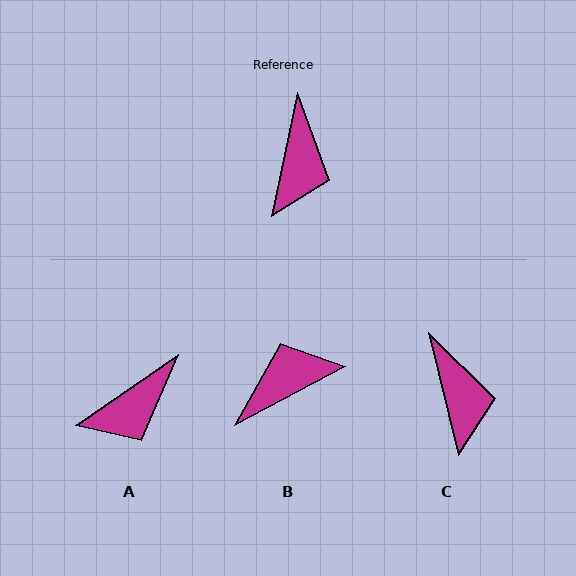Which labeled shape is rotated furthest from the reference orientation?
B, about 130 degrees away.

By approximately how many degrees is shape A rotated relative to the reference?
Approximately 44 degrees clockwise.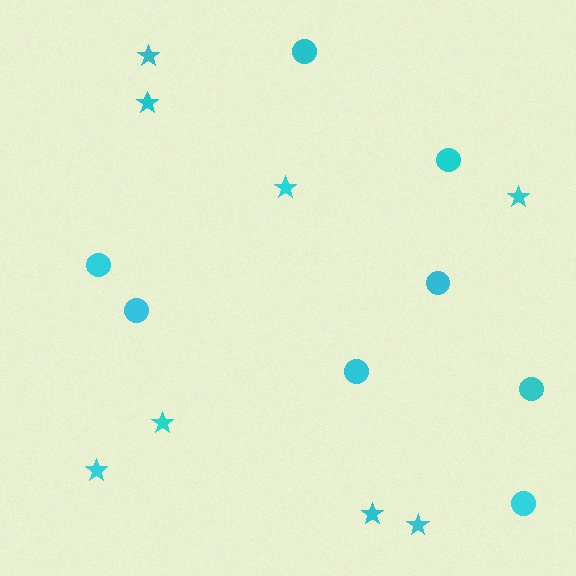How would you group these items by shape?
There are 2 groups: one group of circles (8) and one group of stars (8).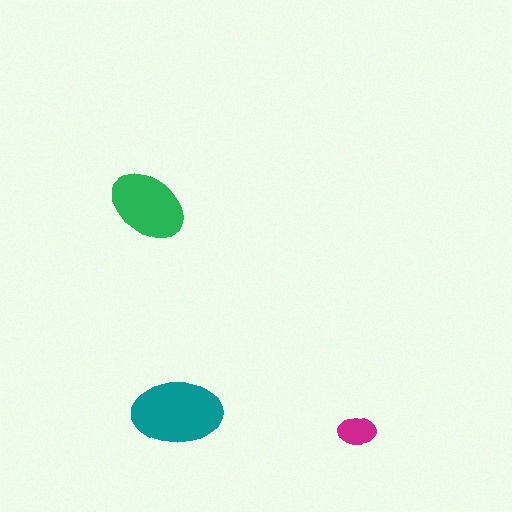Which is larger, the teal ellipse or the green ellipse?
The teal one.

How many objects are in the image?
There are 3 objects in the image.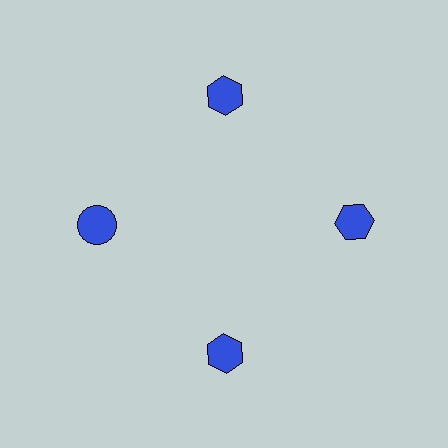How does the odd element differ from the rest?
It has a different shape: circle instead of hexagon.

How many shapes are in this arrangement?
There are 4 shapes arranged in a ring pattern.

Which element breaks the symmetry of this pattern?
The blue circle at roughly the 9 o'clock position breaks the symmetry. All other shapes are blue hexagons.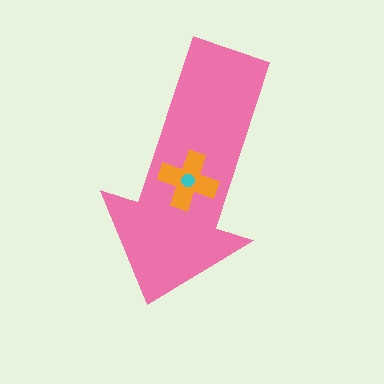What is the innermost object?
The cyan circle.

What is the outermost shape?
The pink arrow.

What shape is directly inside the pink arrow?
The orange cross.